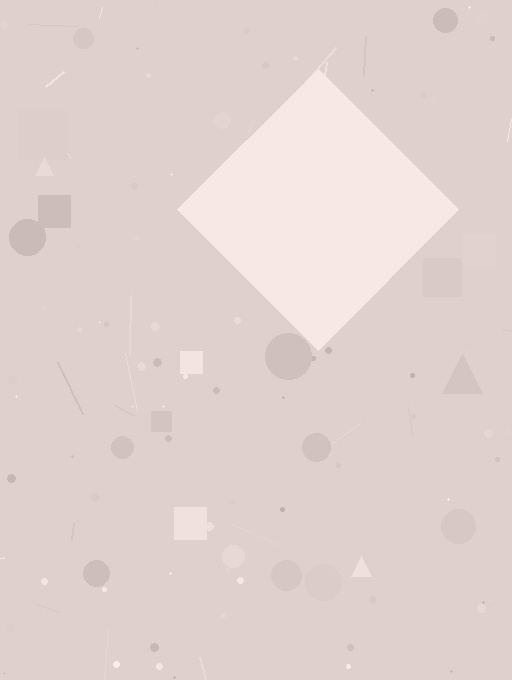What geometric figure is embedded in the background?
A diamond is embedded in the background.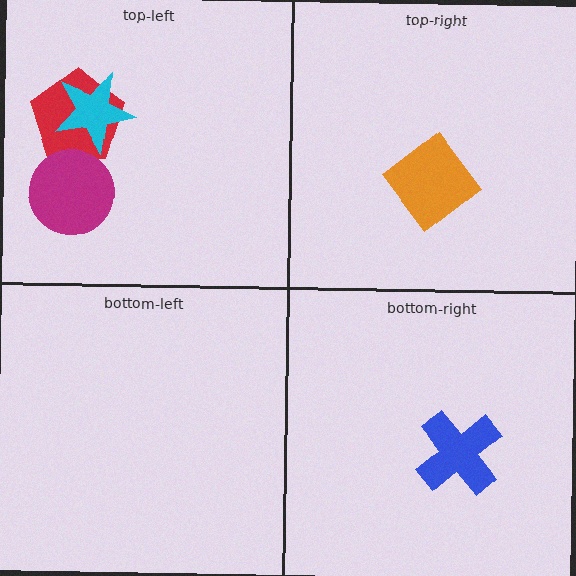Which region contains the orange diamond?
The top-right region.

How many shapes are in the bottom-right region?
1.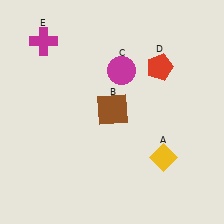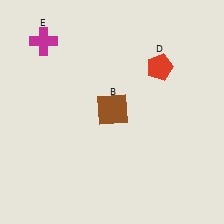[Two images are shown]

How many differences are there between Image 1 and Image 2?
There are 2 differences between the two images.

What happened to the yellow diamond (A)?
The yellow diamond (A) was removed in Image 2. It was in the bottom-right area of Image 1.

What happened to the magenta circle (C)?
The magenta circle (C) was removed in Image 2. It was in the top-right area of Image 1.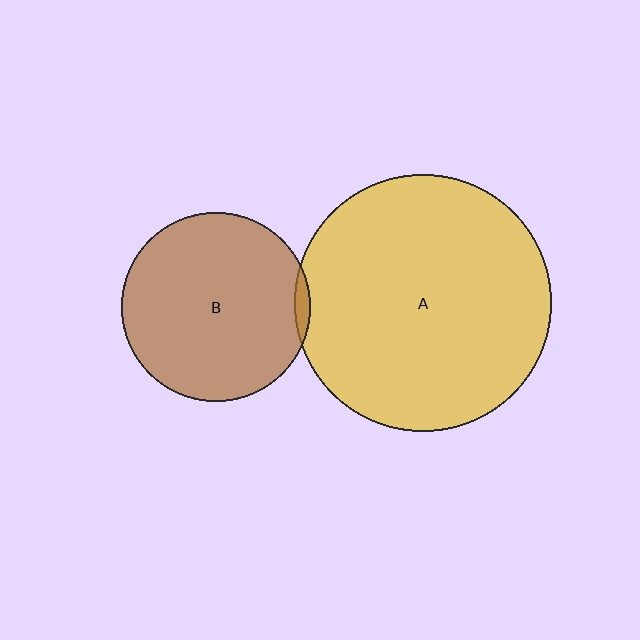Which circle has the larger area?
Circle A (yellow).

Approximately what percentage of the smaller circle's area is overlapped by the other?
Approximately 5%.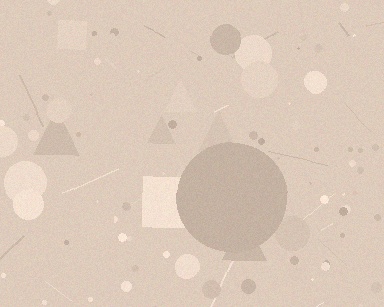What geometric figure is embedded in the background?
A circle is embedded in the background.